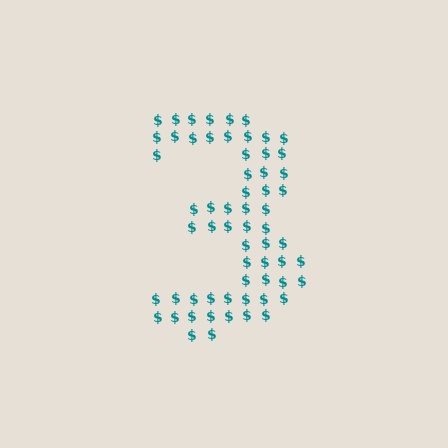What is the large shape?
The large shape is the digit 3.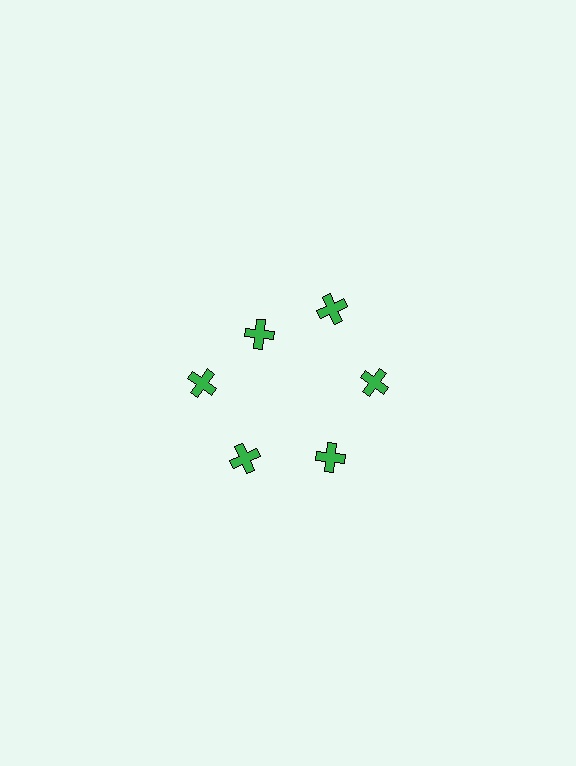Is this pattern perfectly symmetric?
No. The 6 green crosses are arranged in a ring, but one element near the 11 o'clock position is pulled inward toward the center, breaking the 6-fold rotational symmetry.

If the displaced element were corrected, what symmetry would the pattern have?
It would have 6-fold rotational symmetry — the pattern would map onto itself every 60 degrees.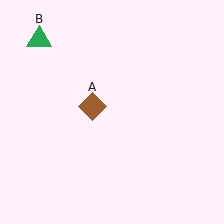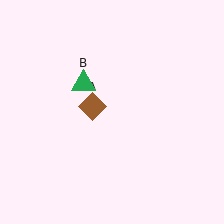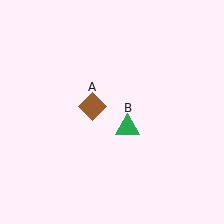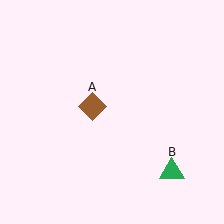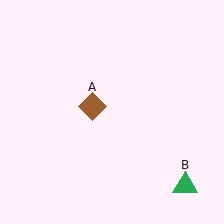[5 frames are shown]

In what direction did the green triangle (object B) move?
The green triangle (object B) moved down and to the right.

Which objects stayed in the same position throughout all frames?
Brown diamond (object A) remained stationary.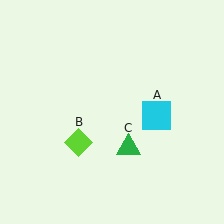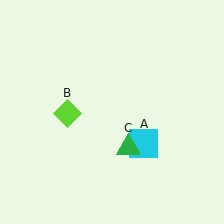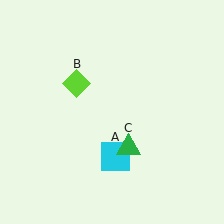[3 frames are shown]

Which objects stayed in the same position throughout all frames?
Green triangle (object C) remained stationary.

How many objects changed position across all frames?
2 objects changed position: cyan square (object A), lime diamond (object B).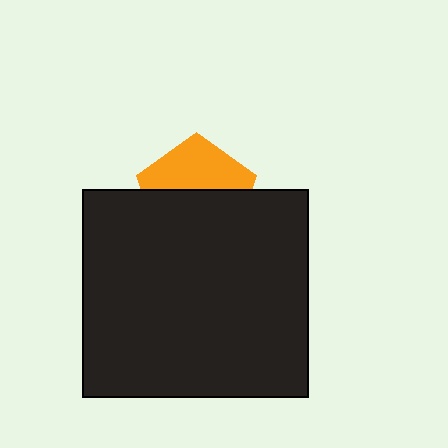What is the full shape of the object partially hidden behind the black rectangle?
The partially hidden object is an orange pentagon.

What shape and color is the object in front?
The object in front is a black rectangle.